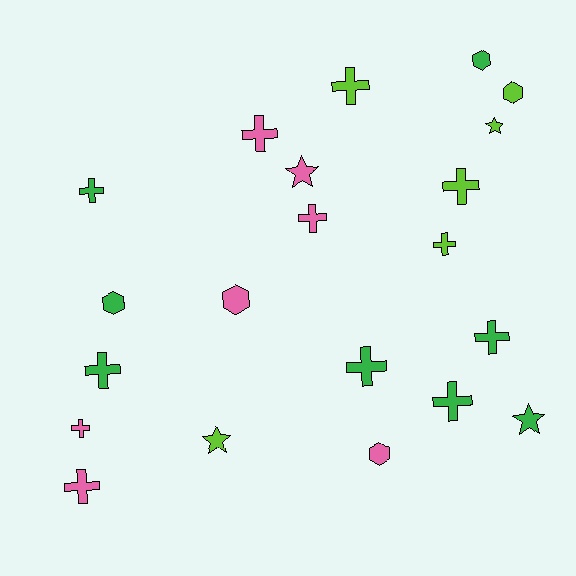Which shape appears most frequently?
Cross, with 12 objects.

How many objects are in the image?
There are 21 objects.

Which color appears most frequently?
Green, with 8 objects.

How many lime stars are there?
There are 2 lime stars.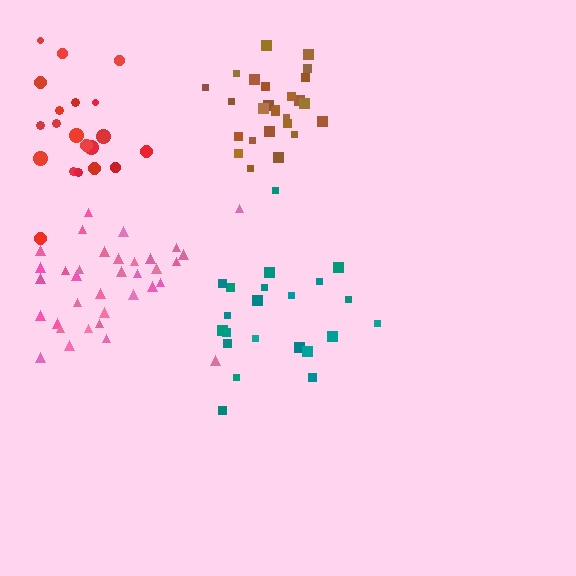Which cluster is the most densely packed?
Brown.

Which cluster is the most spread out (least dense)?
Red.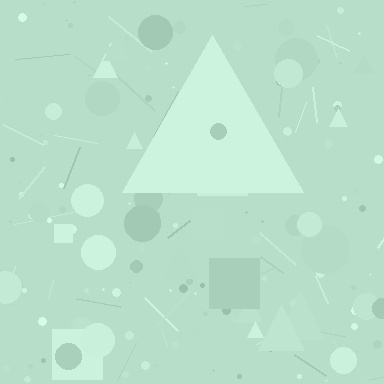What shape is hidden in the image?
A triangle is hidden in the image.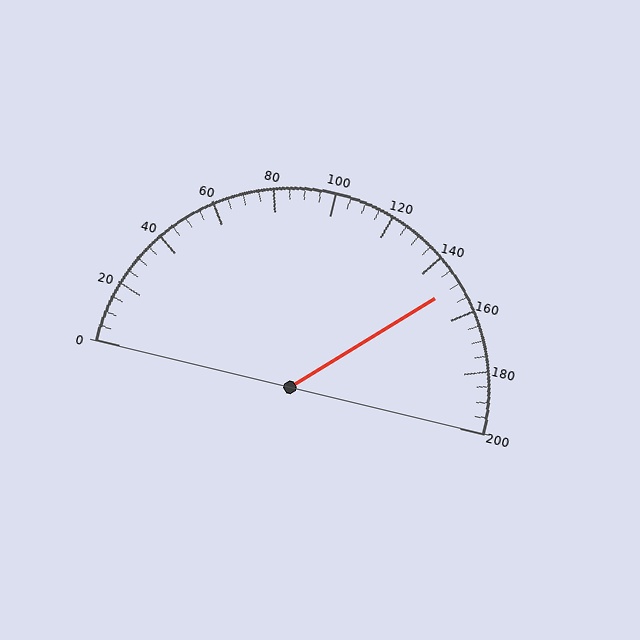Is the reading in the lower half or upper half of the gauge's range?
The reading is in the upper half of the range (0 to 200).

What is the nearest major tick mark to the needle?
The nearest major tick mark is 160.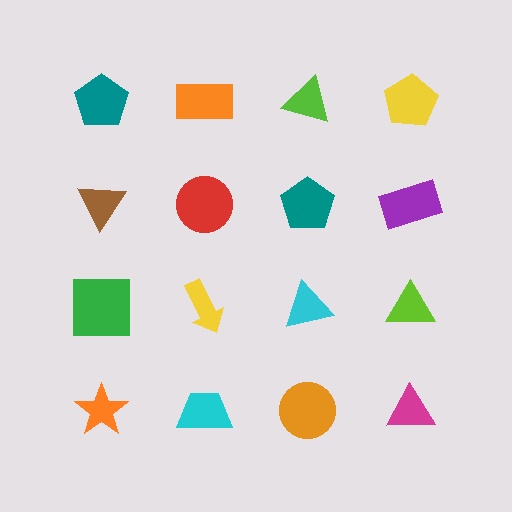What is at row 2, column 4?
A purple rectangle.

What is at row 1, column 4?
A yellow pentagon.